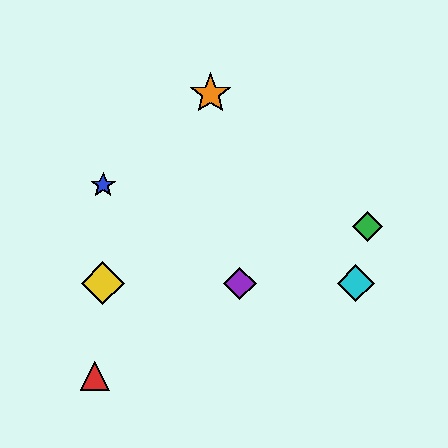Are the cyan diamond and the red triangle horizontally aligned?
No, the cyan diamond is at y≈283 and the red triangle is at y≈376.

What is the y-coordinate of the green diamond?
The green diamond is at y≈226.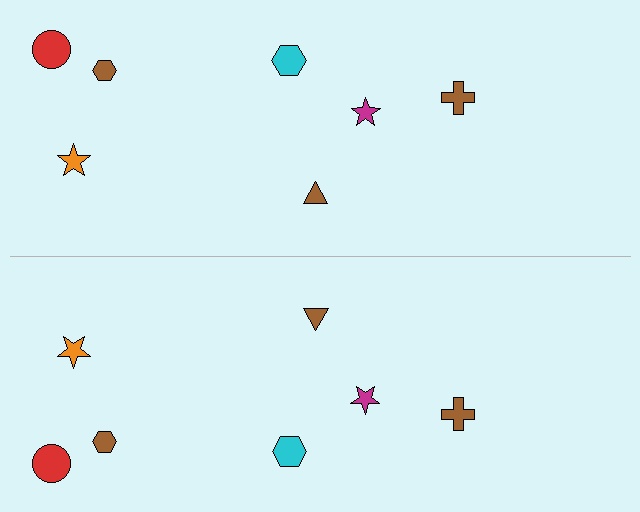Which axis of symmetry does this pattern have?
The pattern has a horizontal axis of symmetry running through the center of the image.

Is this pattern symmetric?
Yes, this pattern has bilateral (reflection) symmetry.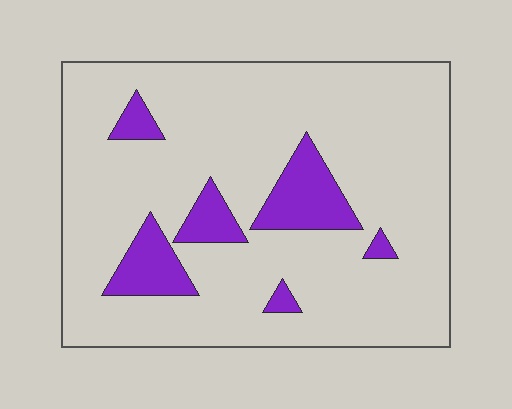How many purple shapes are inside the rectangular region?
6.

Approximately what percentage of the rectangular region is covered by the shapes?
Approximately 15%.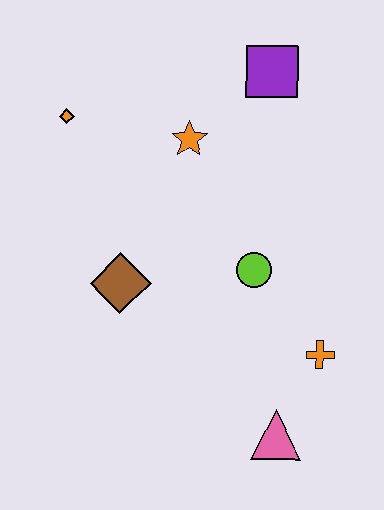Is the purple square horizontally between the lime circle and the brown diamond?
No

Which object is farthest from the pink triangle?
The orange diamond is farthest from the pink triangle.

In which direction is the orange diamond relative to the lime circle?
The orange diamond is to the left of the lime circle.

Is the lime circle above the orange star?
No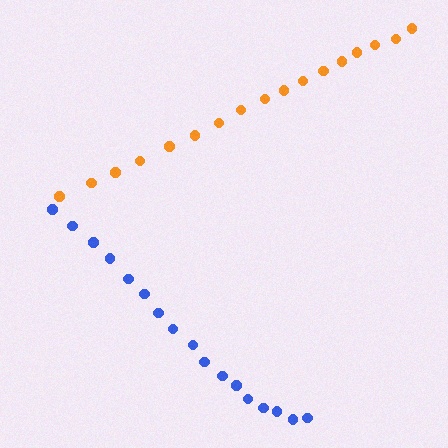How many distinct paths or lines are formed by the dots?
There are 2 distinct paths.